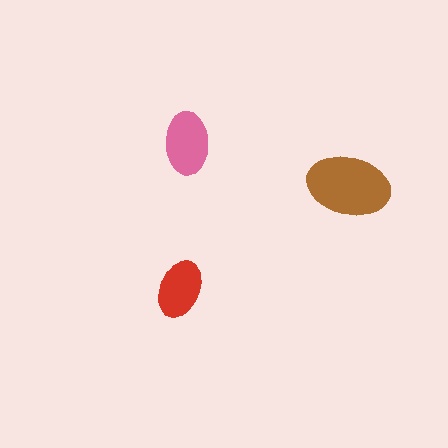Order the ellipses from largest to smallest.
the brown one, the pink one, the red one.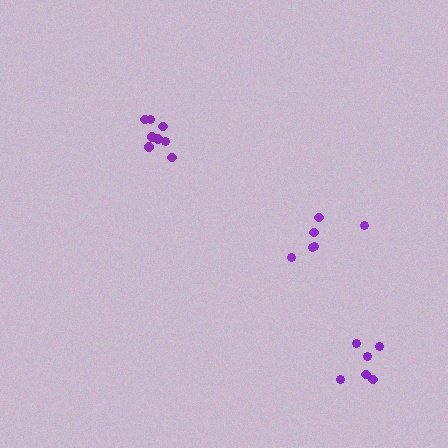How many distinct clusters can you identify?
There are 3 distinct clusters.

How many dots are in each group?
Group 1: 8 dots, Group 2: 6 dots, Group 3: 6 dots (20 total).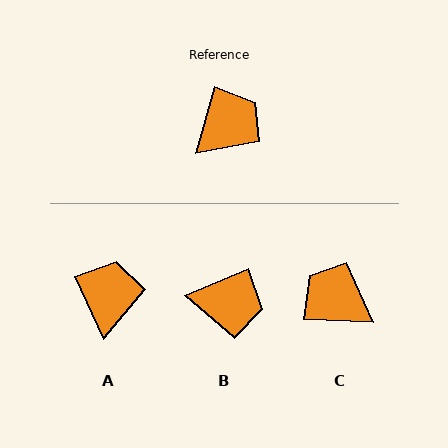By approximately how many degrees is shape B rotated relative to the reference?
Approximately 51 degrees clockwise.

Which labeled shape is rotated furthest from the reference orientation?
C, about 104 degrees away.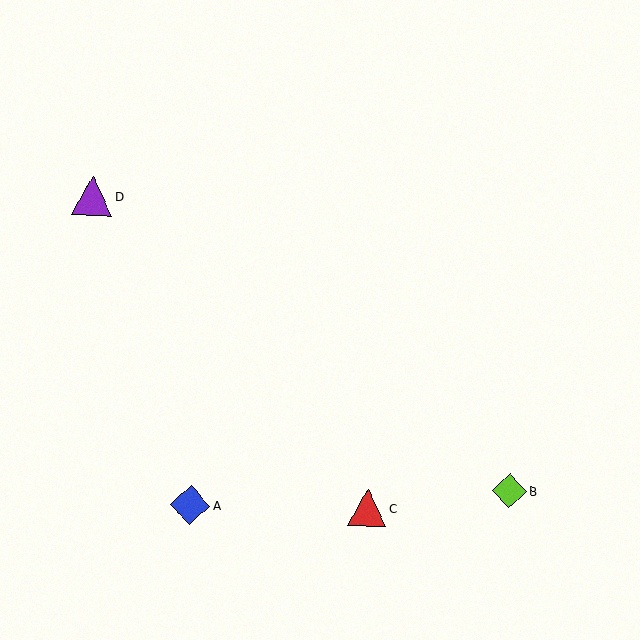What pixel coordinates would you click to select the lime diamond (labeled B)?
Click at (510, 491) to select the lime diamond B.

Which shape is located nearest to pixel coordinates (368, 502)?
The red triangle (labeled C) at (368, 508) is nearest to that location.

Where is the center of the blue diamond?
The center of the blue diamond is at (190, 505).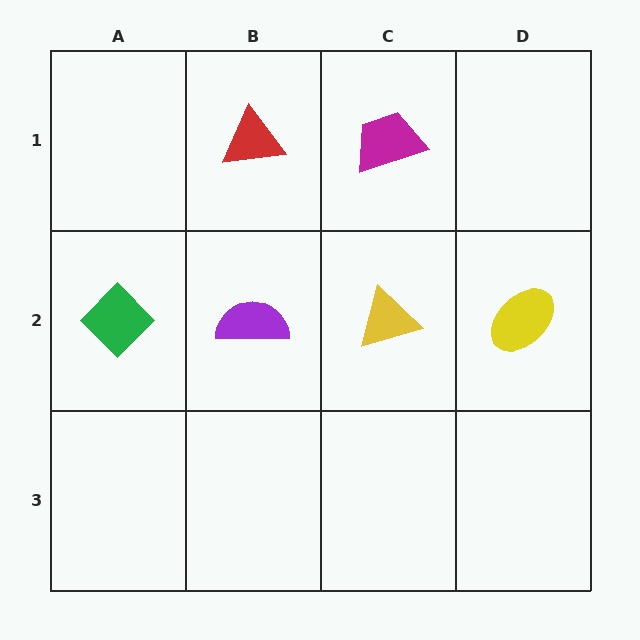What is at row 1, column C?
A magenta trapezoid.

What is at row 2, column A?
A green diamond.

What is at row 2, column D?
A yellow ellipse.